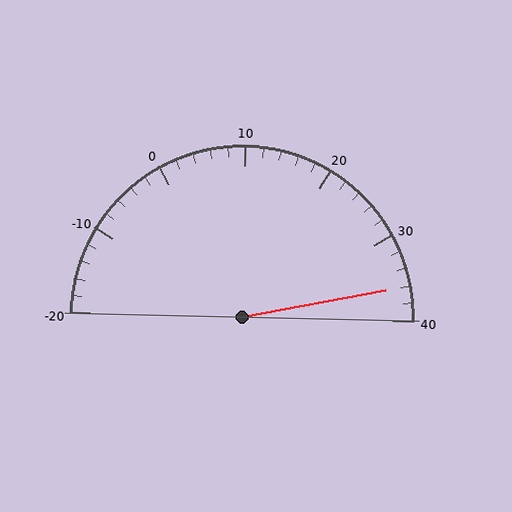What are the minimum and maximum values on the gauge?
The gauge ranges from -20 to 40.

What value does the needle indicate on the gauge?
The needle indicates approximately 36.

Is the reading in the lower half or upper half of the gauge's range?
The reading is in the upper half of the range (-20 to 40).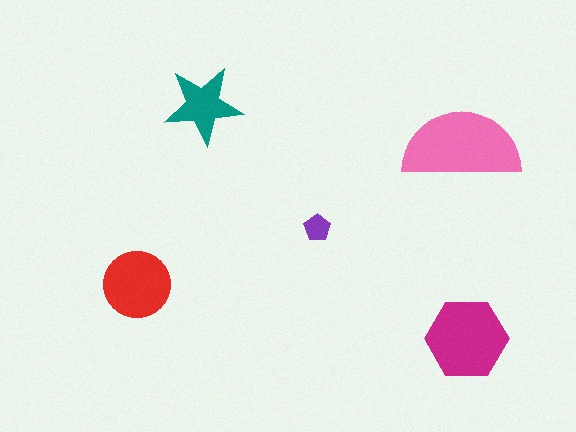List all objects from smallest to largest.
The purple pentagon, the teal star, the red circle, the magenta hexagon, the pink semicircle.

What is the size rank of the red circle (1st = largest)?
3rd.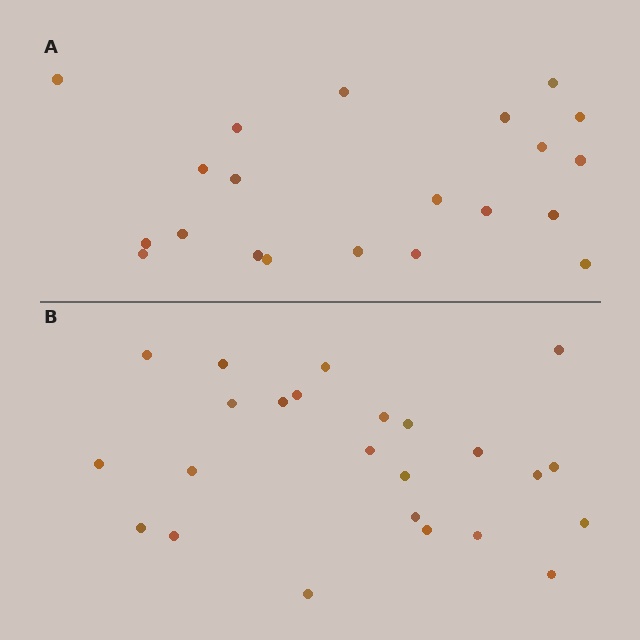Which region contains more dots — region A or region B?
Region B (the bottom region) has more dots.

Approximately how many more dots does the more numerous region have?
Region B has just a few more — roughly 2 or 3 more dots than region A.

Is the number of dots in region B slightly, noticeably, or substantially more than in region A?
Region B has only slightly more — the two regions are fairly close. The ratio is roughly 1.1 to 1.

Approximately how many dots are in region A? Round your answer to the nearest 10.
About 20 dots. (The exact count is 21, which rounds to 20.)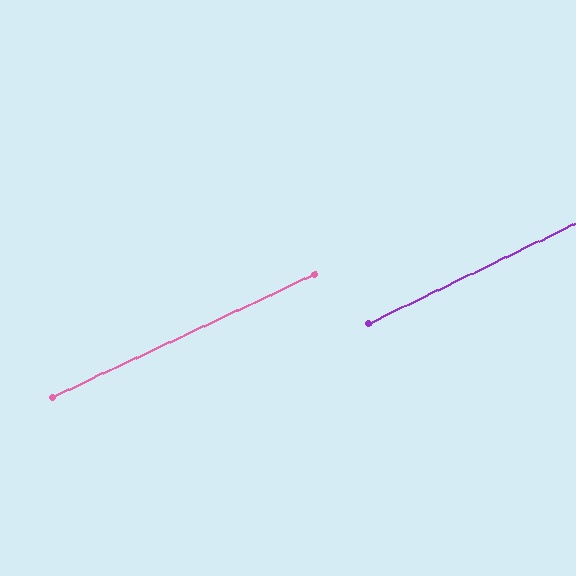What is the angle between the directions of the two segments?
Approximately 1 degree.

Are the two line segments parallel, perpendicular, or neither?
Parallel — their directions differ by only 0.7°.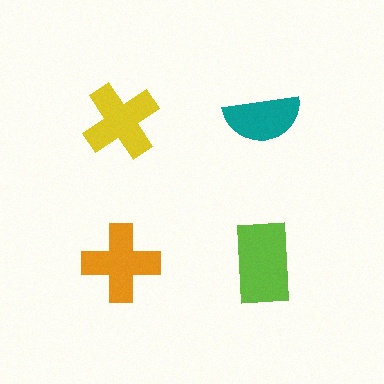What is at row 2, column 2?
A lime rectangle.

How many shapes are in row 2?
2 shapes.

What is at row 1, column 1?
A yellow cross.